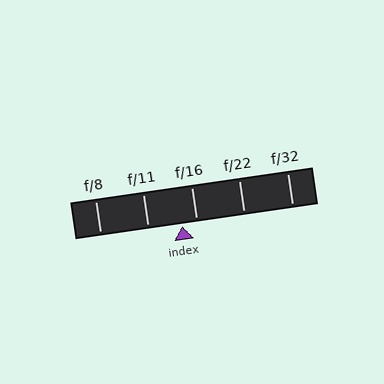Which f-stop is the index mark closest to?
The index mark is closest to f/16.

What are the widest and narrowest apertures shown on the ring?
The widest aperture shown is f/8 and the narrowest is f/32.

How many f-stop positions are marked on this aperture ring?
There are 5 f-stop positions marked.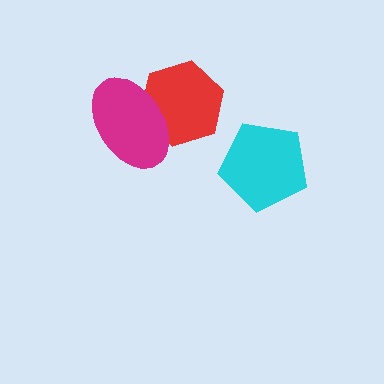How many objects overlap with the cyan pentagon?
0 objects overlap with the cyan pentagon.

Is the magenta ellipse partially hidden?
No, no other shape covers it.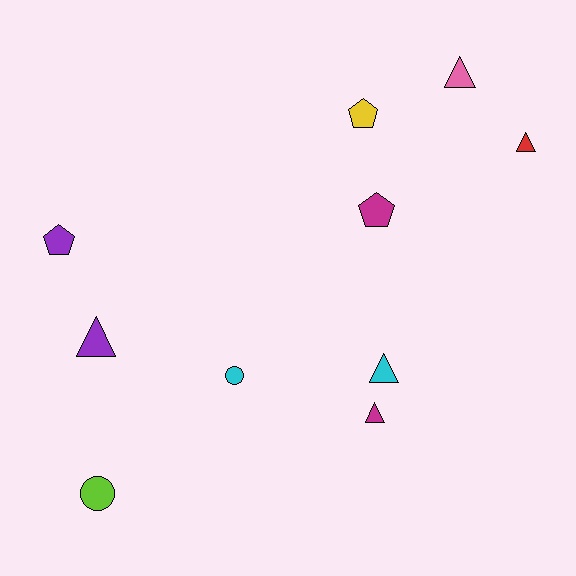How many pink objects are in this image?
There is 1 pink object.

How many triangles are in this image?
There are 5 triangles.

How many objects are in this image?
There are 10 objects.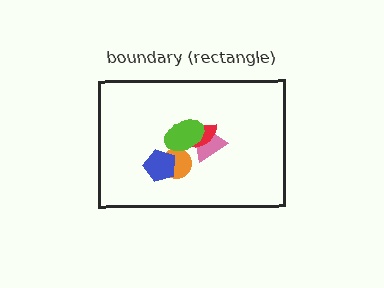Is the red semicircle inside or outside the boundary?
Inside.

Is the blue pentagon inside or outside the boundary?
Inside.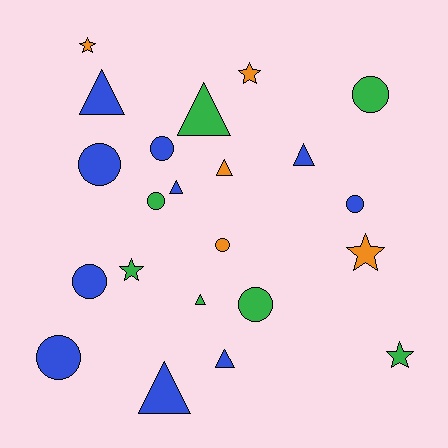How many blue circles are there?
There are 5 blue circles.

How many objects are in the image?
There are 22 objects.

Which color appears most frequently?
Blue, with 10 objects.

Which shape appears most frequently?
Circle, with 9 objects.